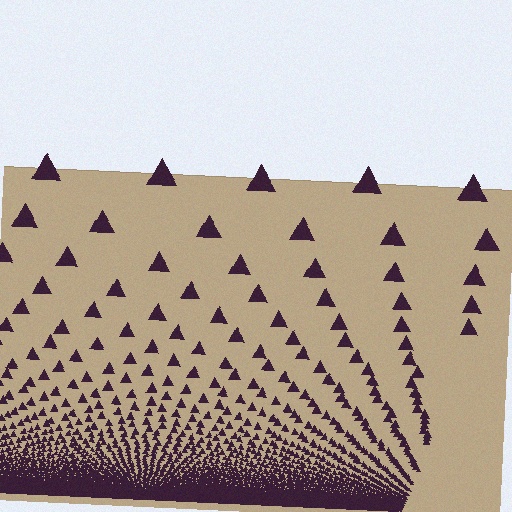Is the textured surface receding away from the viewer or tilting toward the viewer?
The surface appears to tilt toward the viewer. Texture elements get larger and sparser toward the top.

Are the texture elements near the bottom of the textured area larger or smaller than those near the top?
Smaller. The gradient is inverted — elements near the bottom are smaller and denser.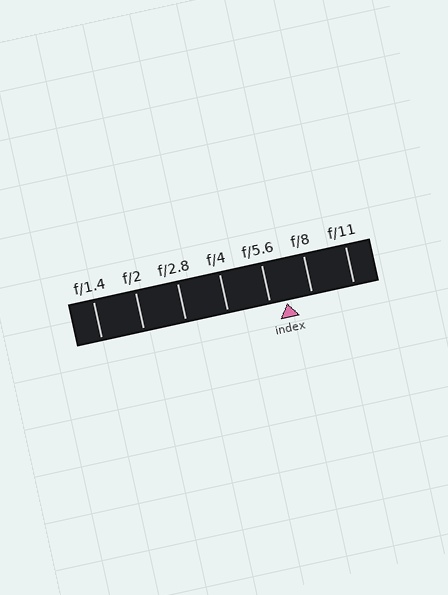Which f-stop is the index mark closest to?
The index mark is closest to f/5.6.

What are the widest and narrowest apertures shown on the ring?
The widest aperture shown is f/1.4 and the narrowest is f/11.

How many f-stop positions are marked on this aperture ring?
There are 7 f-stop positions marked.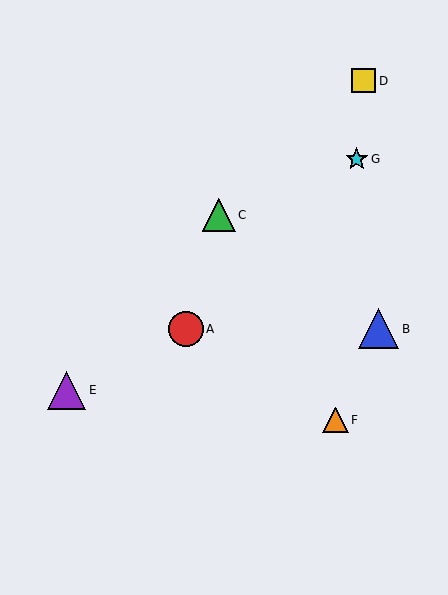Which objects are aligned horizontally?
Objects A, B are aligned horizontally.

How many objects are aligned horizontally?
2 objects (A, B) are aligned horizontally.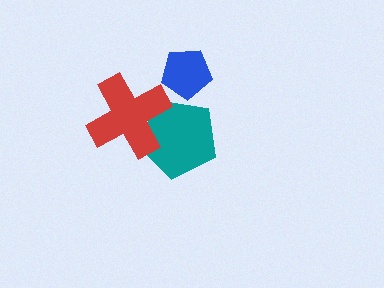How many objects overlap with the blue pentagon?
0 objects overlap with the blue pentagon.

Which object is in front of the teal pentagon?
The red cross is in front of the teal pentagon.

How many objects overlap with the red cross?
1 object overlaps with the red cross.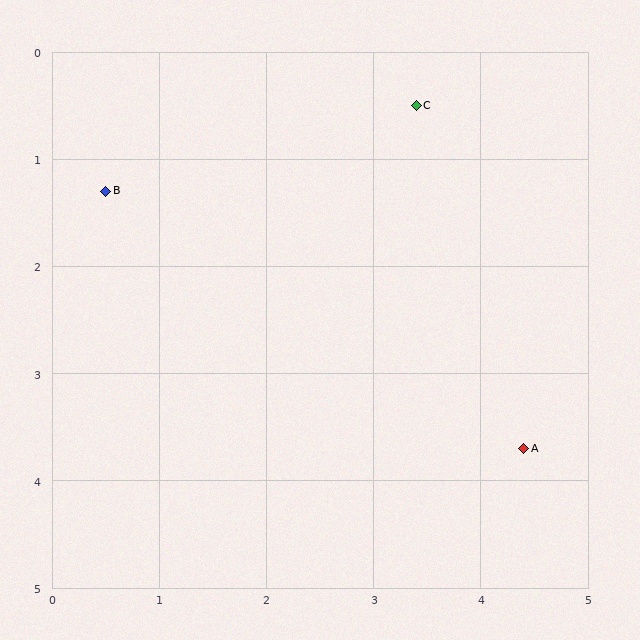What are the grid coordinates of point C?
Point C is at approximately (3.4, 0.5).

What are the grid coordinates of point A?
Point A is at approximately (4.4, 3.7).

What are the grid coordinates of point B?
Point B is at approximately (0.5, 1.3).